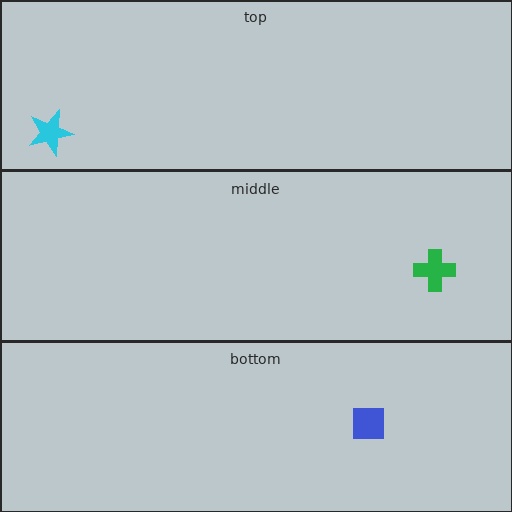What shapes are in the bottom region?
The blue square.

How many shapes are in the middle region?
1.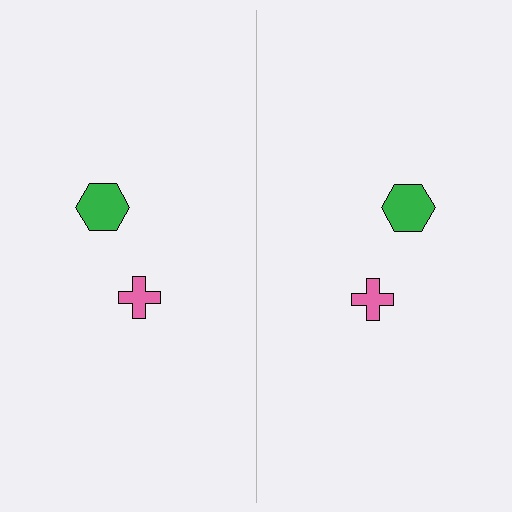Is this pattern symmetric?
Yes, this pattern has bilateral (reflection) symmetry.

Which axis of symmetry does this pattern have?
The pattern has a vertical axis of symmetry running through the center of the image.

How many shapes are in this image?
There are 4 shapes in this image.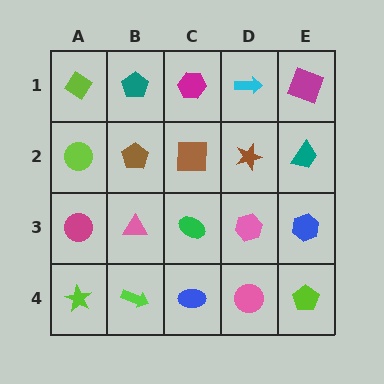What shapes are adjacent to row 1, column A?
A lime circle (row 2, column A), a teal pentagon (row 1, column B).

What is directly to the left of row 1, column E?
A cyan arrow.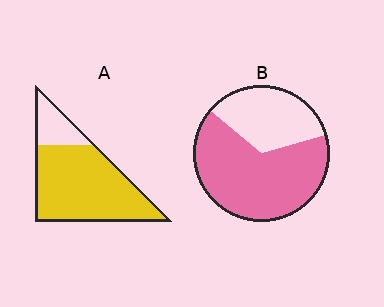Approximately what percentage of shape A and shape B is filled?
A is approximately 80% and B is approximately 65%.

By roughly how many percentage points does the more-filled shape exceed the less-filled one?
By roughly 15 percentage points (A over B).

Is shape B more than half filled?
Yes.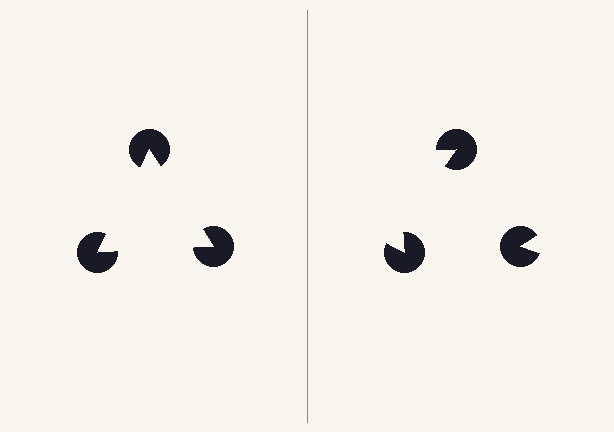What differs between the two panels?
The pac-man discs are positioned identically on both sides; only the wedge orientations differ. On the left they align to a triangle; on the right they are misaligned.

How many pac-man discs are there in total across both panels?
6 — 3 on each side.